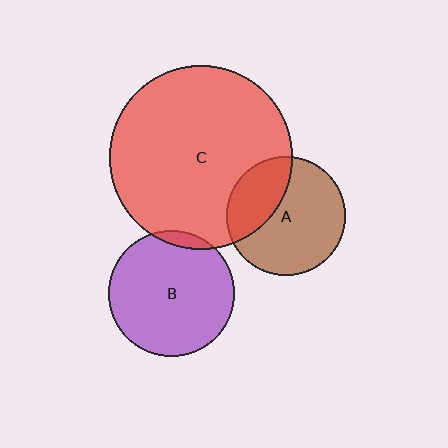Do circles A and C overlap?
Yes.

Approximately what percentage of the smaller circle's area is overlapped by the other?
Approximately 30%.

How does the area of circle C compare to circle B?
Approximately 2.1 times.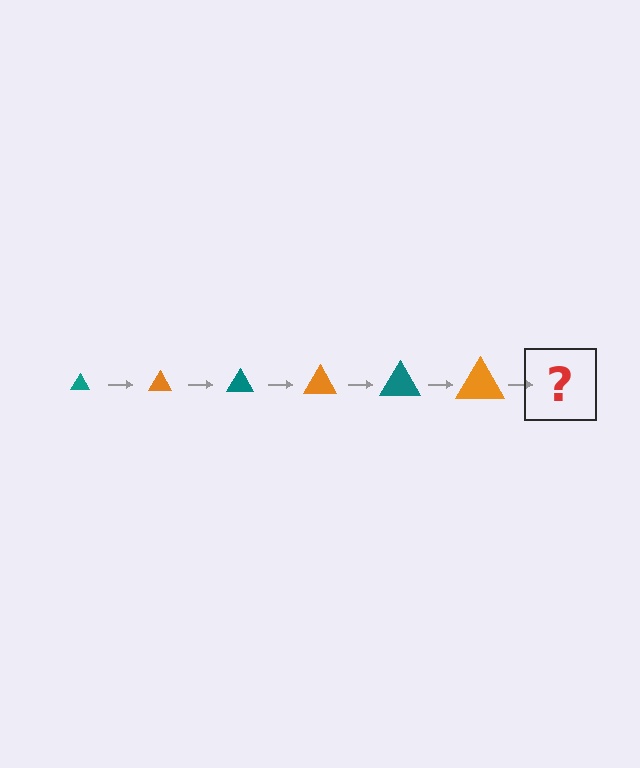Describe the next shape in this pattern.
It should be a teal triangle, larger than the previous one.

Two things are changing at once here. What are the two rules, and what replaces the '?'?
The two rules are that the triangle grows larger each step and the color cycles through teal and orange. The '?' should be a teal triangle, larger than the previous one.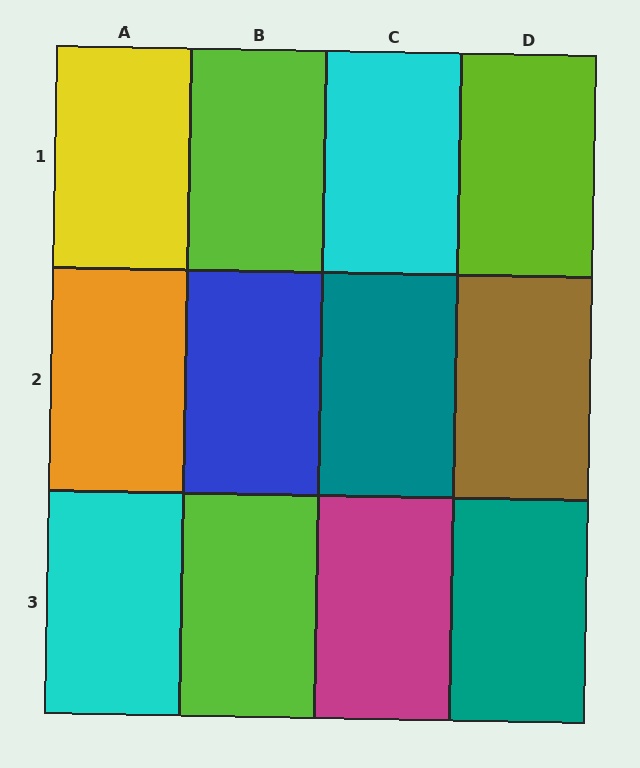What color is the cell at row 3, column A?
Cyan.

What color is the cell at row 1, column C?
Cyan.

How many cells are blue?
1 cell is blue.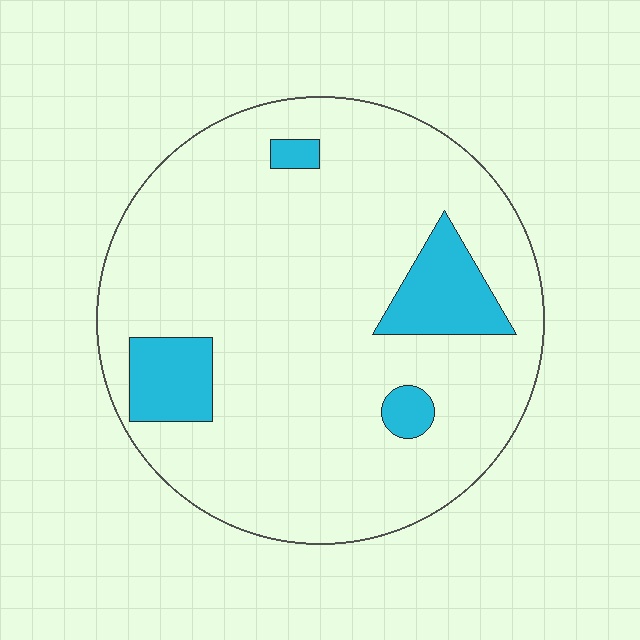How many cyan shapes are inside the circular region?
4.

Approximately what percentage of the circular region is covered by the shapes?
Approximately 15%.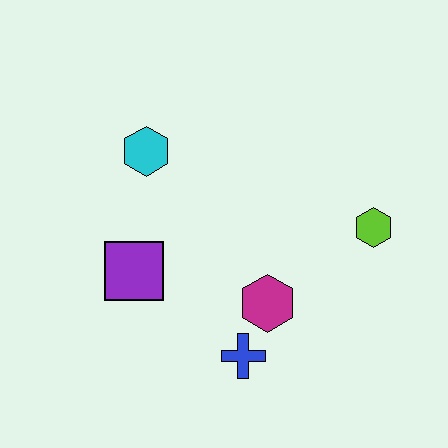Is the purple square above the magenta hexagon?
Yes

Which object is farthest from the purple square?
The lime hexagon is farthest from the purple square.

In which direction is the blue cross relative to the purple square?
The blue cross is to the right of the purple square.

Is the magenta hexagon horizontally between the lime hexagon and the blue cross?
Yes